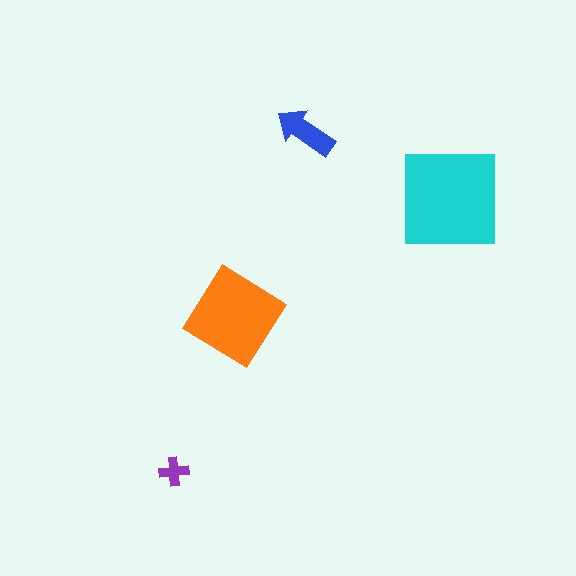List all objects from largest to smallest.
The cyan square, the orange diamond, the blue arrow, the purple cross.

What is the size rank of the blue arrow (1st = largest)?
3rd.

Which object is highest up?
The blue arrow is topmost.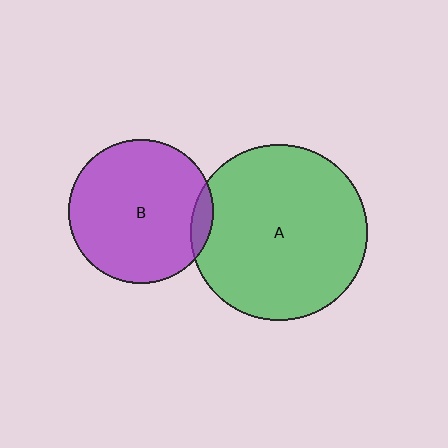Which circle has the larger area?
Circle A (green).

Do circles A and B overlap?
Yes.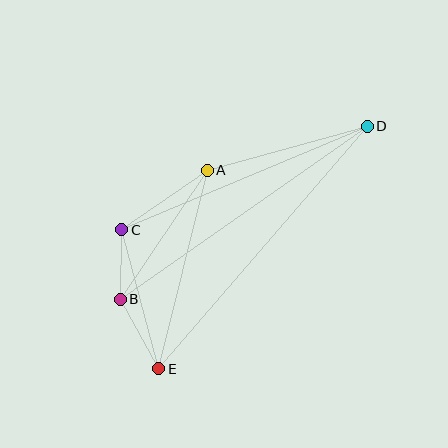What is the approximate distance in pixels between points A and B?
The distance between A and B is approximately 156 pixels.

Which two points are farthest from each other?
Points D and E are farthest from each other.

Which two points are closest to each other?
Points B and C are closest to each other.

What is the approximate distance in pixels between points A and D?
The distance between A and D is approximately 166 pixels.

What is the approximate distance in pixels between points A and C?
The distance between A and C is approximately 104 pixels.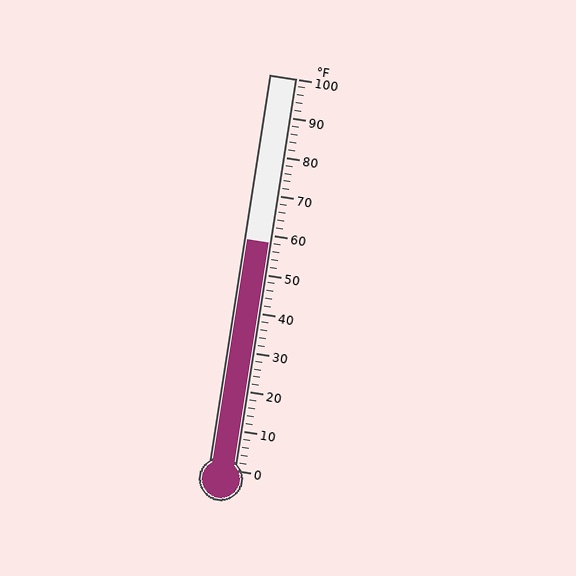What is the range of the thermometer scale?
The thermometer scale ranges from 0°F to 100°F.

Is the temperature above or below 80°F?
The temperature is below 80°F.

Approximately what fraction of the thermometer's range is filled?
The thermometer is filled to approximately 60% of its range.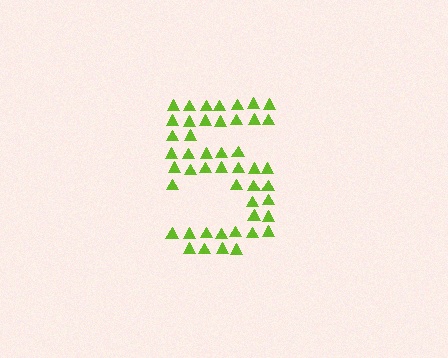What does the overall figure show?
The overall figure shows the digit 5.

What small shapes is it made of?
It is made of small triangles.